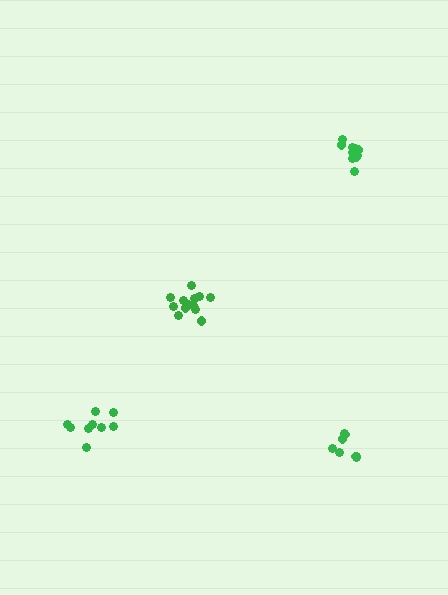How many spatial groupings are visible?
There are 4 spatial groupings.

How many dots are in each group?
Group 1: 9 dots, Group 2: 10 dots, Group 3: 8 dots, Group 4: 13 dots (40 total).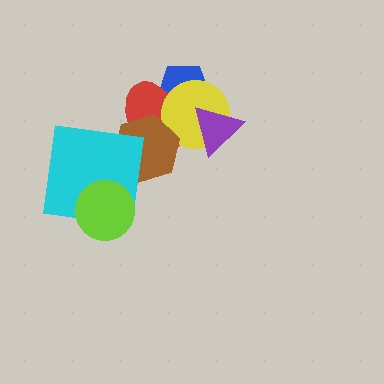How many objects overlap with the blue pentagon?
2 objects overlap with the blue pentagon.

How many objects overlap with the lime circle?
1 object overlaps with the lime circle.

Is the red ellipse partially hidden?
Yes, it is partially covered by another shape.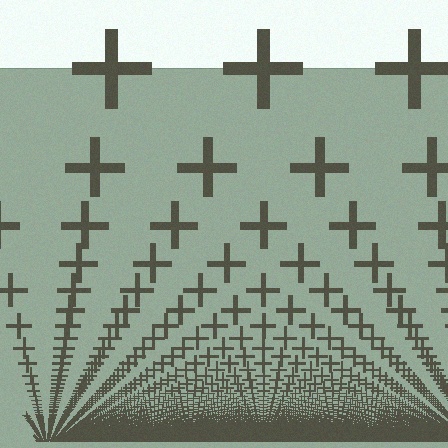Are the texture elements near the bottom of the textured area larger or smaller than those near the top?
Smaller. The gradient is inverted — elements near the bottom are smaller and denser.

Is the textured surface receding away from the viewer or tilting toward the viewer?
The surface appears to tilt toward the viewer. Texture elements get larger and sparser toward the top.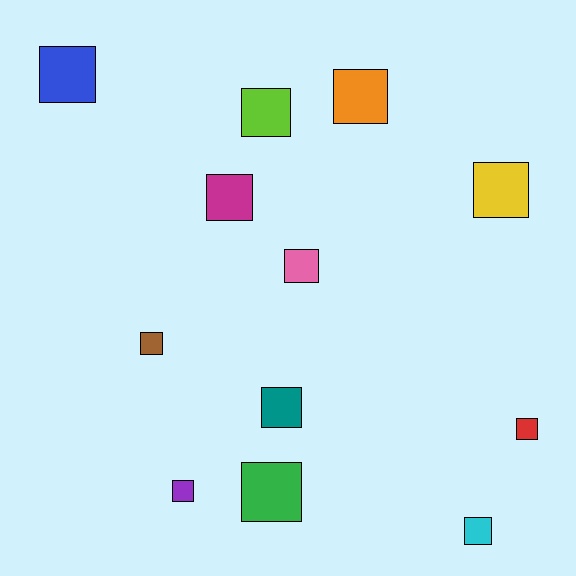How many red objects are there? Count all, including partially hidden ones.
There is 1 red object.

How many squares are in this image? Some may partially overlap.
There are 12 squares.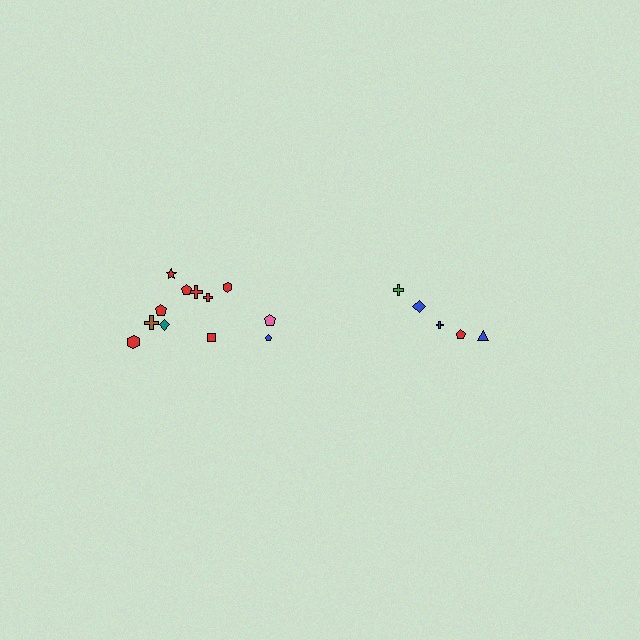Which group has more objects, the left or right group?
The left group.